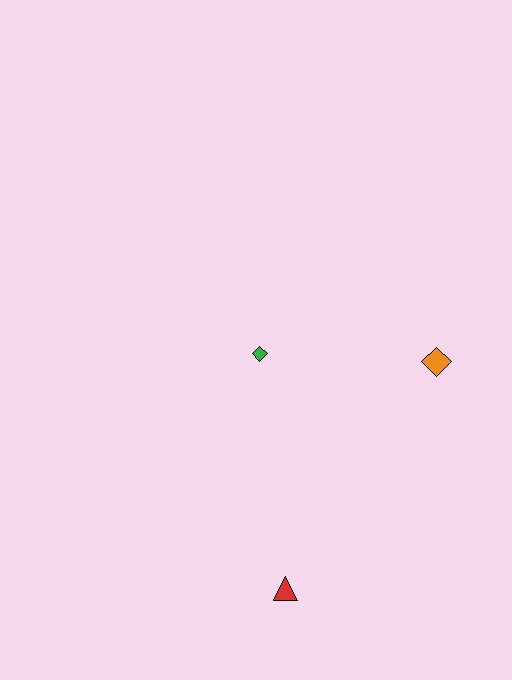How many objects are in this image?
There are 3 objects.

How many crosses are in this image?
There are no crosses.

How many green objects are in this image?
There is 1 green object.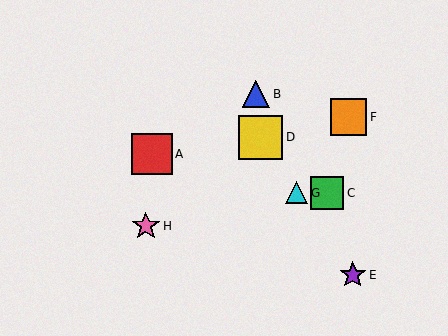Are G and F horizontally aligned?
No, G is at y≈193 and F is at y≈117.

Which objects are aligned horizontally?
Objects C, G are aligned horizontally.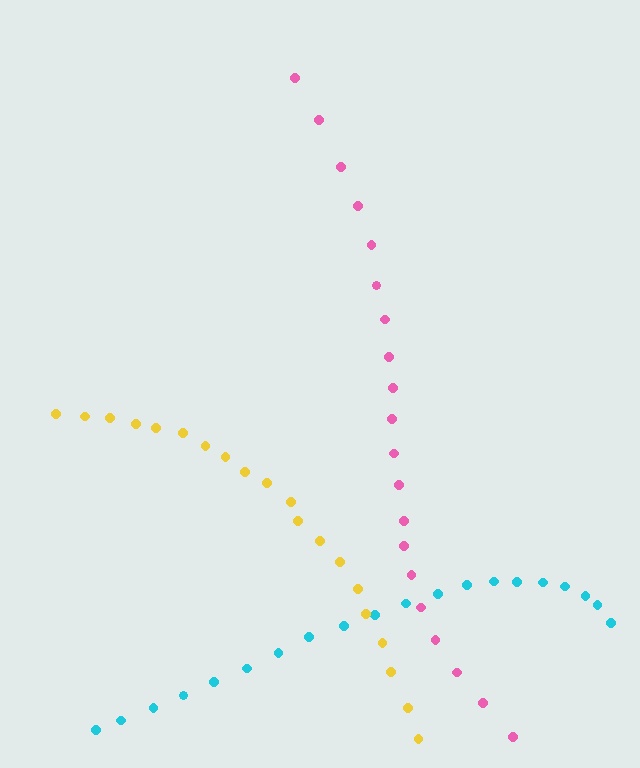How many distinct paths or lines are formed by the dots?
There are 3 distinct paths.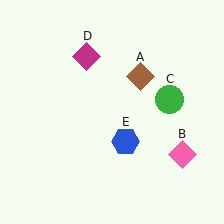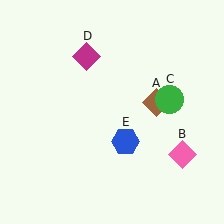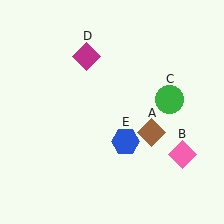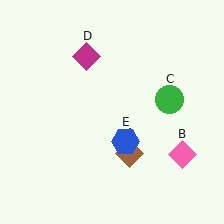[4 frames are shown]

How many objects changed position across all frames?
1 object changed position: brown diamond (object A).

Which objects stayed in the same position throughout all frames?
Pink diamond (object B) and green circle (object C) and magenta diamond (object D) and blue hexagon (object E) remained stationary.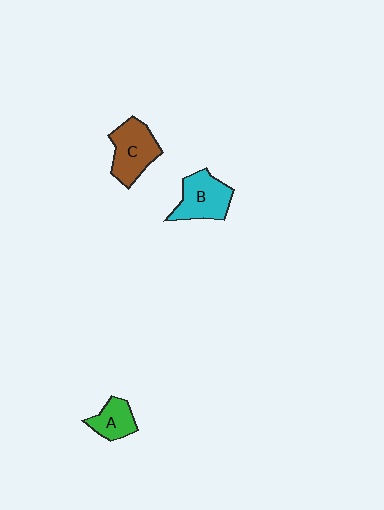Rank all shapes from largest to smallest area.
From largest to smallest: C (brown), B (cyan), A (green).